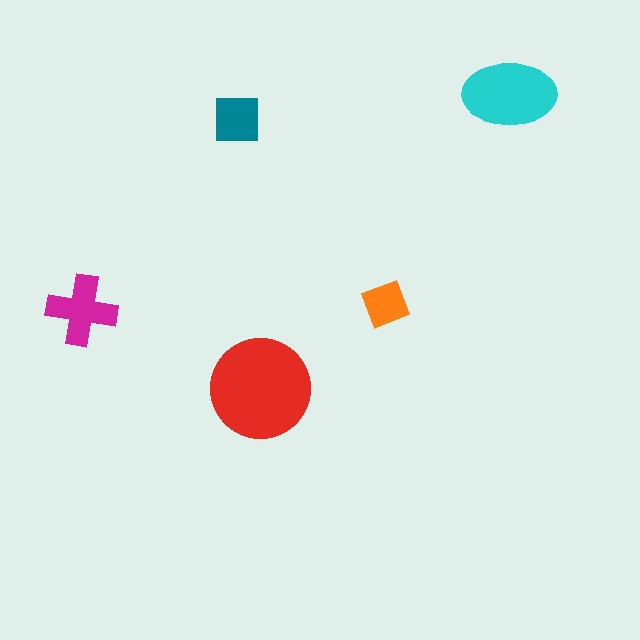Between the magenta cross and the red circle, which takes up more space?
The red circle.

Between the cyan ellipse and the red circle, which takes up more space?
The red circle.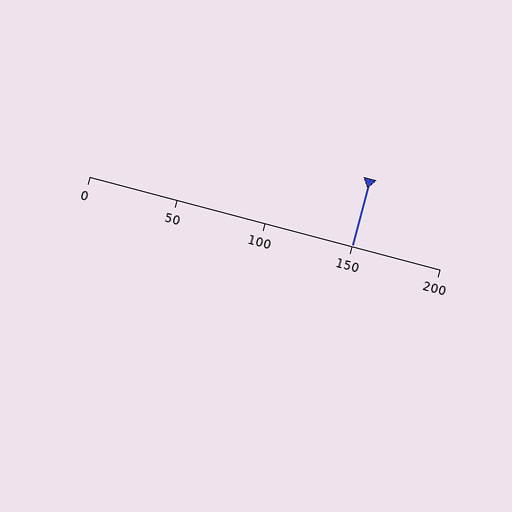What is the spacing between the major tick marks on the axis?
The major ticks are spaced 50 apart.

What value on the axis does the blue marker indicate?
The marker indicates approximately 150.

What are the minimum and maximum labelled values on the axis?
The axis runs from 0 to 200.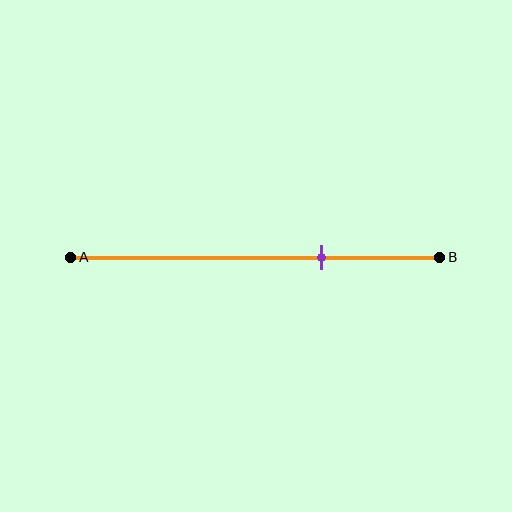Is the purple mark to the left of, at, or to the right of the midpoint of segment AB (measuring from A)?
The purple mark is to the right of the midpoint of segment AB.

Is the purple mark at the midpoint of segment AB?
No, the mark is at about 70% from A, not at the 50% midpoint.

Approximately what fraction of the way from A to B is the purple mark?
The purple mark is approximately 70% of the way from A to B.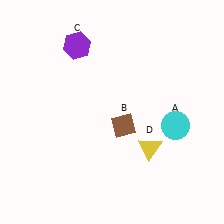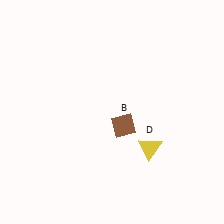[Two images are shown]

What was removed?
The cyan circle (A), the purple hexagon (C) were removed in Image 2.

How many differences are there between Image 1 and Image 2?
There are 2 differences between the two images.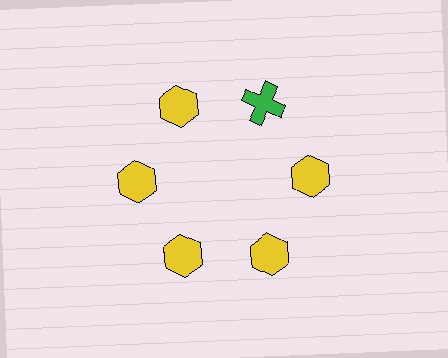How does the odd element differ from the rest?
It differs in both color (green instead of yellow) and shape (cross instead of hexagon).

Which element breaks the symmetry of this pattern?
The green cross at roughly the 1 o'clock position breaks the symmetry. All other shapes are yellow hexagons.